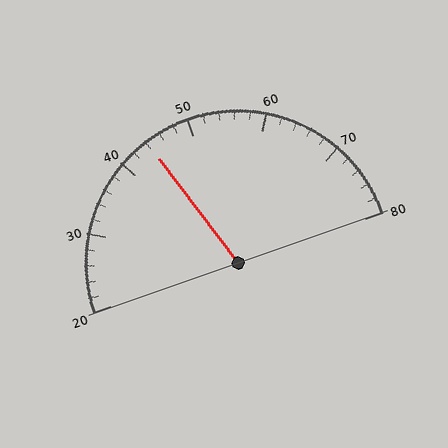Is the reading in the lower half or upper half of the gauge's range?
The reading is in the lower half of the range (20 to 80).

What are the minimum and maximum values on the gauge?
The gauge ranges from 20 to 80.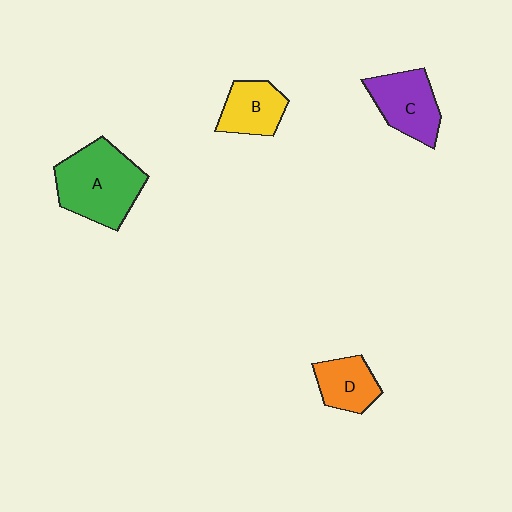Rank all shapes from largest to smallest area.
From largest to smallest: A (green), C (purple), B (yellow), D (orange).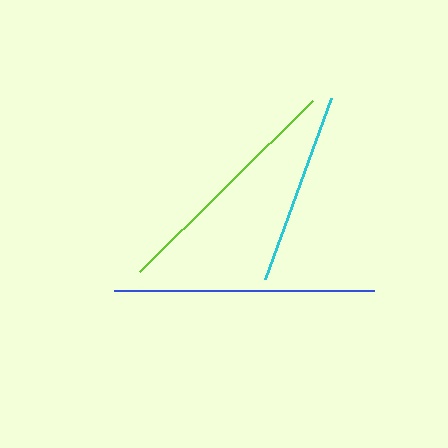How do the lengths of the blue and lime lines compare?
The blue and lime lines are approximately the same length.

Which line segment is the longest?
The blue line is the longest at approximately 260 pixels.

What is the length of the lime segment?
The lime segment is approximately 242 pixels long.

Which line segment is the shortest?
The cyan line is the shortest at approximately 192 pixels.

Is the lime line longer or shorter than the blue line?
The blue line is longer than the lime line.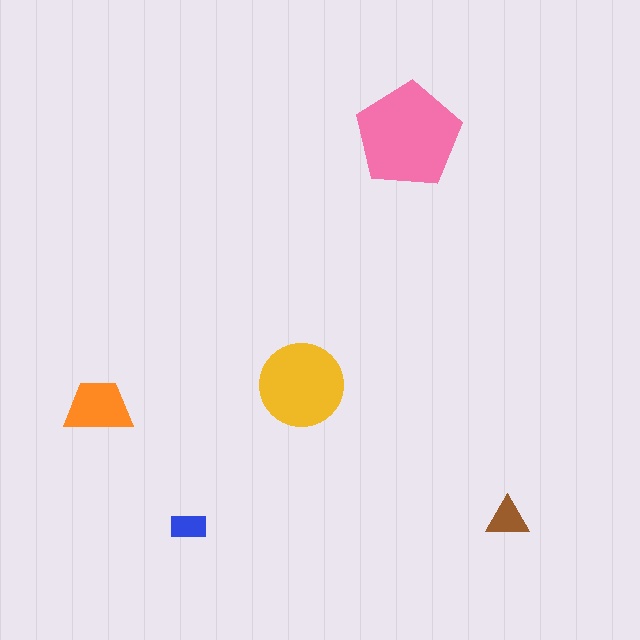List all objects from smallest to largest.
The blue rectangle, the brown triangle, the orange trapezoid, the yellow circle, the pink pentagon.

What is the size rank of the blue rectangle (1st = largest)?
5th.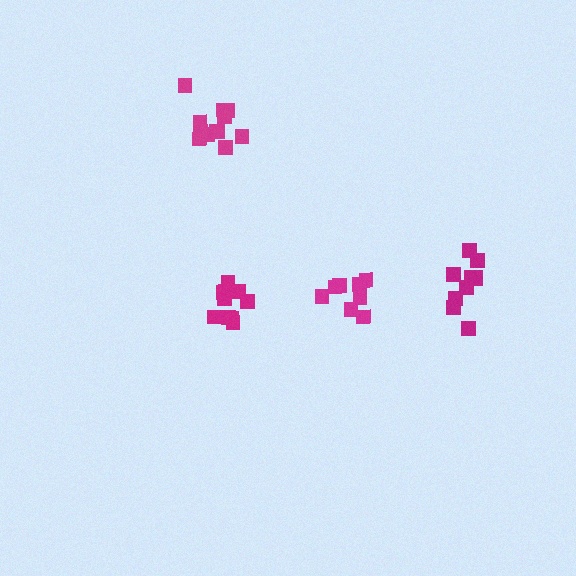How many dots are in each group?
Group 1: 8 dots, Group 2: 12 dots, Group 3: 10 dots, Group 4: 10 dots (40 total).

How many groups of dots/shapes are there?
There are 4 groups.